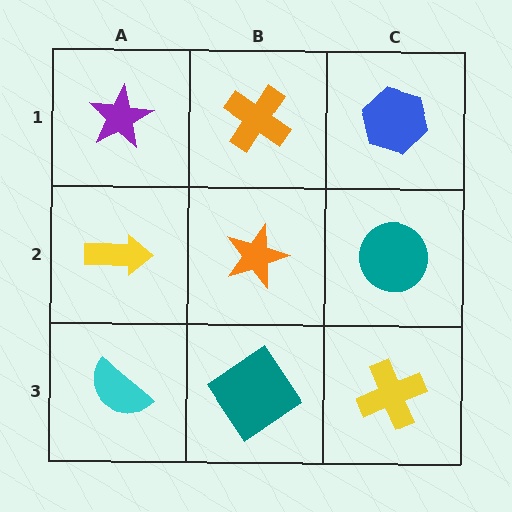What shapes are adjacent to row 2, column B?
An orange cross (row 1, column B), a teal diamond (row 3, column B), a yellow arrow (row 2, column A), a teal circle (row 2, column C).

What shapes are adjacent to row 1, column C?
A teal circle (row 2, column C), an orange cross (row 1, column B).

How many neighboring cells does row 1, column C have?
2.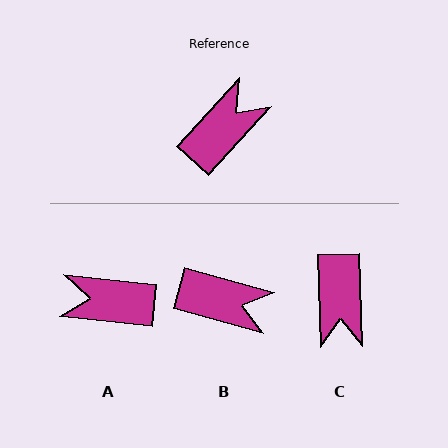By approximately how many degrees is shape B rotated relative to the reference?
Approximately 63 degrees clockwise.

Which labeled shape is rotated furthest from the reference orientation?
C, about 136 degrees away.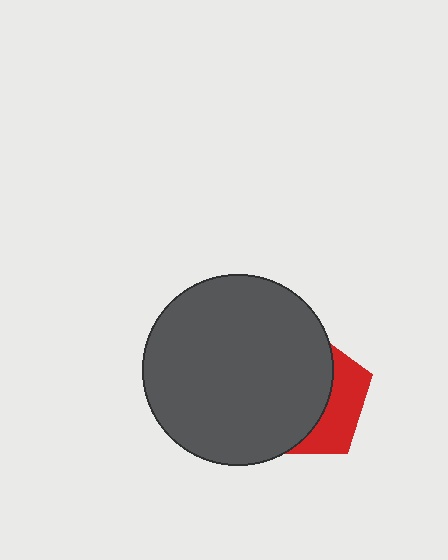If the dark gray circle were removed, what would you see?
You would see the complete red pentagon.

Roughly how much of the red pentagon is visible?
A small part of it is visible (roughly 32%).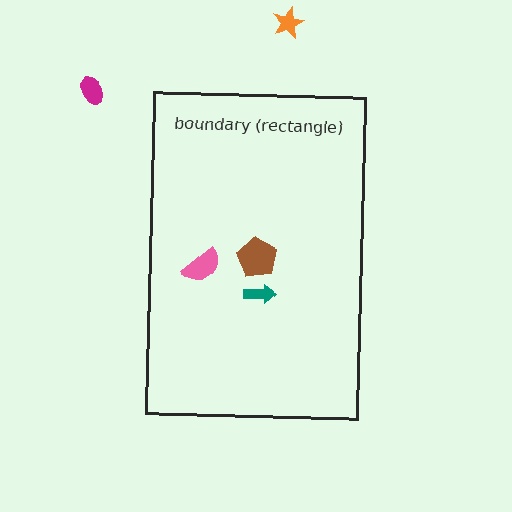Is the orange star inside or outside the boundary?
Outside.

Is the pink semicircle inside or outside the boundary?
Inside.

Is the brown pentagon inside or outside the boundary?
Inside.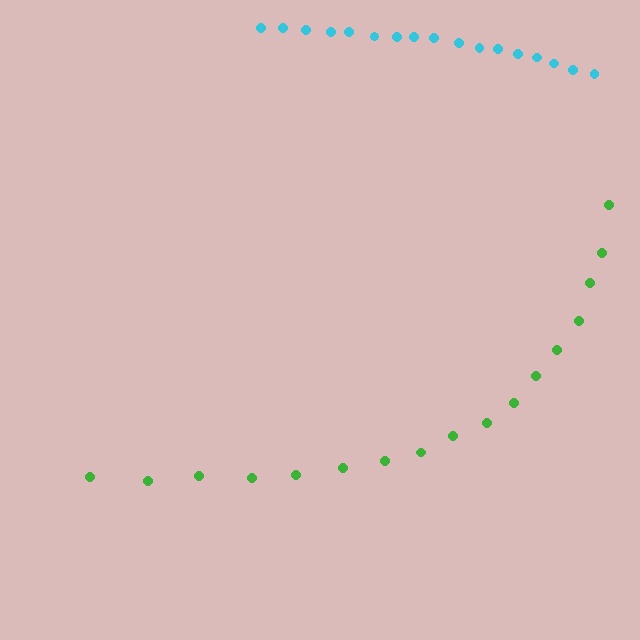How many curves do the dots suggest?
There are 2 distinct paths.